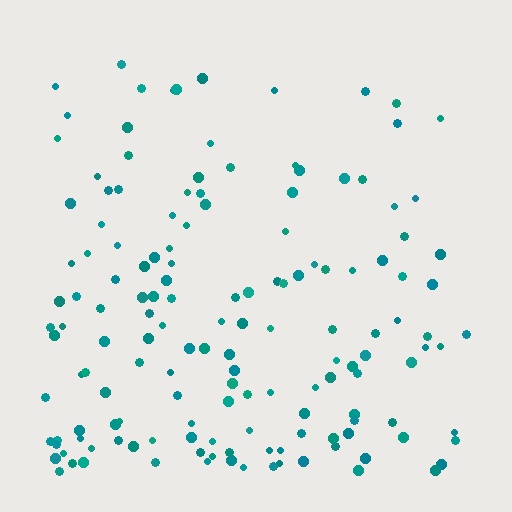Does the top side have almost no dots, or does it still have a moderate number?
Still a moderate number, just noticeably fewer than the bottom.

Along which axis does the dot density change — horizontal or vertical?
Vertical.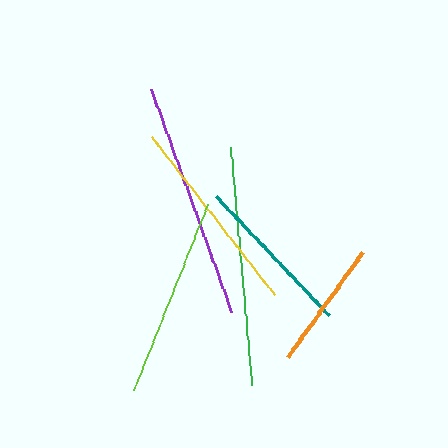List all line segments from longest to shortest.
From longest to shortest: green, purple, yellow, lime, teal, orange.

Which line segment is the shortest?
The orange line is the shortest at approximately 130 pixels.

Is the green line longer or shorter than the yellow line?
The green line is longer than the yellow line.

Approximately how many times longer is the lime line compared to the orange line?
The lime line is approximately 1.5 times the length of the orange line.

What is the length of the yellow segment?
The yellow segment is approximately 201 pixels long.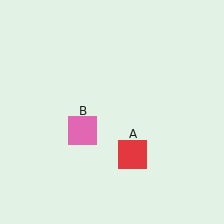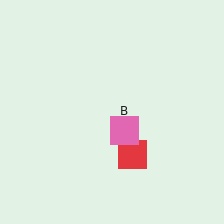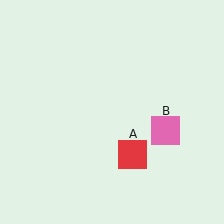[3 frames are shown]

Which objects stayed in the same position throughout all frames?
Red square (object A) remained stationary.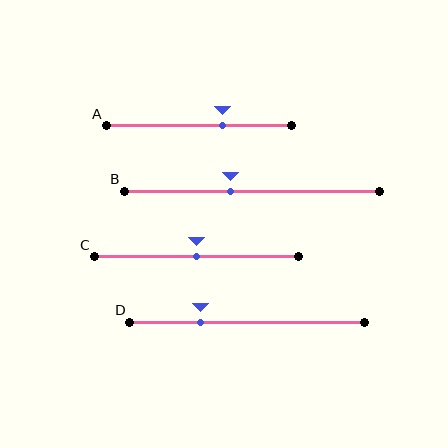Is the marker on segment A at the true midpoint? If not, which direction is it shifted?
No, the marker on segment A is shifted to the right by about 12% of the segment length.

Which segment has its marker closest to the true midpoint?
Segment C has its marker closest to the true midpoint.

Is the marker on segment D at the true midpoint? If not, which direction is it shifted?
No, the marker on segment D is shifted to the left by about 20% of the segment length.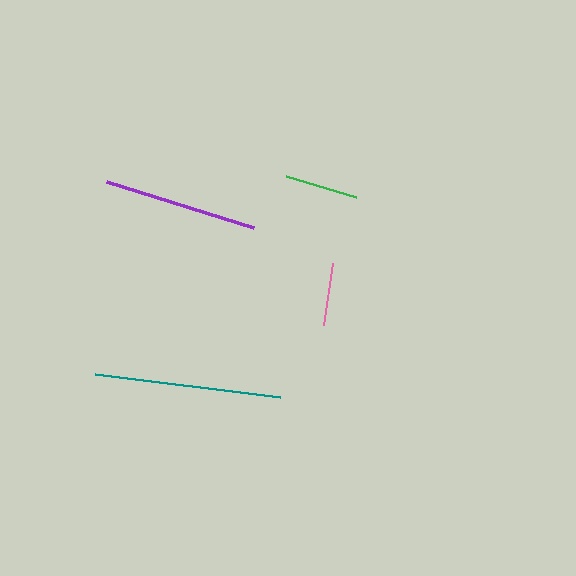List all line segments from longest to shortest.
From longest to shortest: teal, purple, green, pink.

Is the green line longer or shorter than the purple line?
The purple line is longer than the green line.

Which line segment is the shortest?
The pink line is the shortest at approximately 62 pixels.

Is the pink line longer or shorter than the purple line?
The purple line is longer than the pink line.